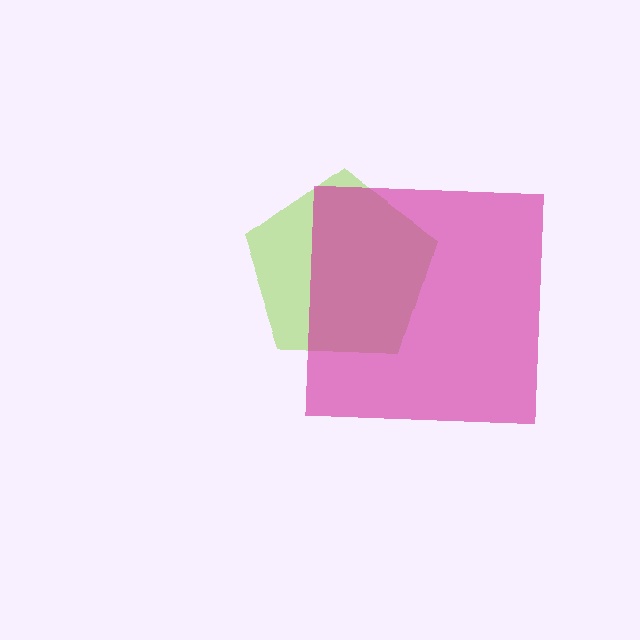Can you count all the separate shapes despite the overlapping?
Yes, there are 2 separate shapes.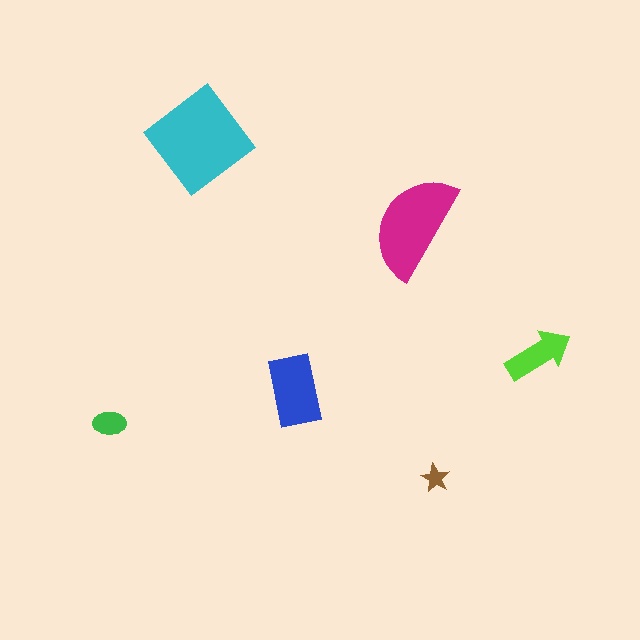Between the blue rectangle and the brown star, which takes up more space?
The blue rectangle.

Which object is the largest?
The cyan diamond.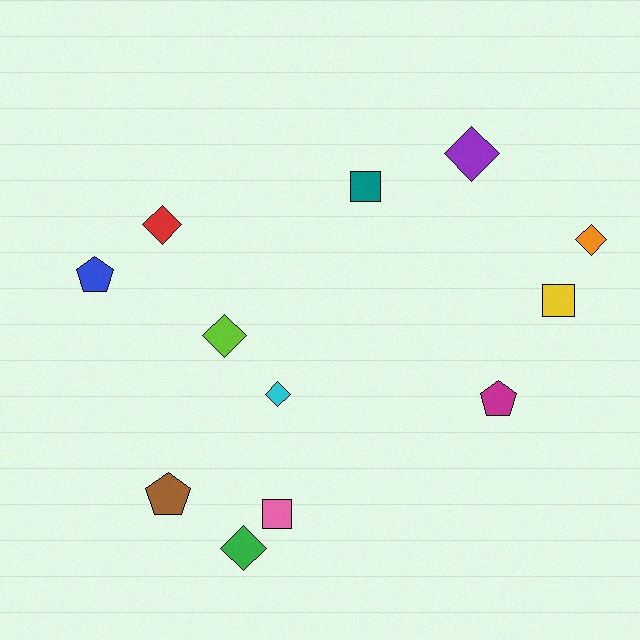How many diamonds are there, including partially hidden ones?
There are 6 diamonds.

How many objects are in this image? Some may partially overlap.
There are 12 objects.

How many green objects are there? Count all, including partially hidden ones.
There is 1 green object.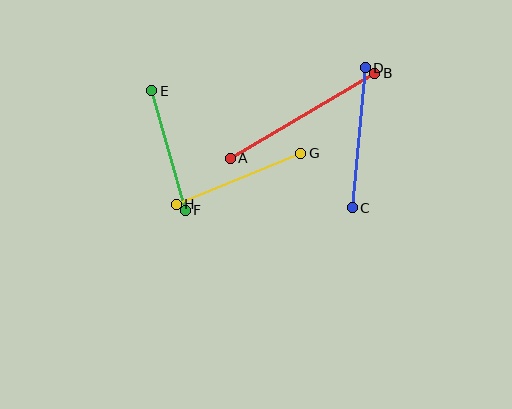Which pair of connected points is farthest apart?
Points A and B are farthest apart.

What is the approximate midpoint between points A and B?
The midpoint is at approximately (302, 116) pixels.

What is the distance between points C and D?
The distance is approximately 141 pixels.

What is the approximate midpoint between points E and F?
The midpoint is at approximately (168, 150) pixels.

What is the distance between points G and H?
The distance is approximately 134 pixels.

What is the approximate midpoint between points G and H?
The midpoint is at approximately (238, 179) pixels.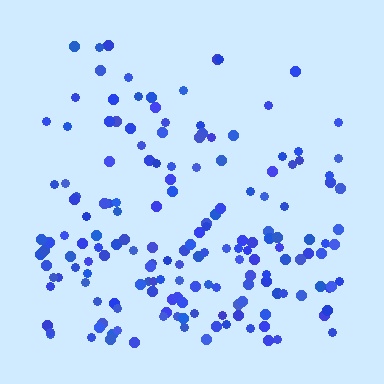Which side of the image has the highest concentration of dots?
The bottom.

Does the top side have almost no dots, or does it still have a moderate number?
Still a moderate number, just noticeably fewer than the bottom.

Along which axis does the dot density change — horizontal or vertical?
Vertical.